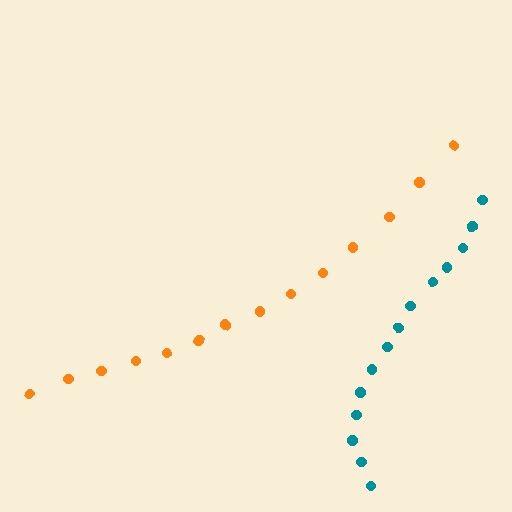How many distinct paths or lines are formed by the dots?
There are 2 distinct paths.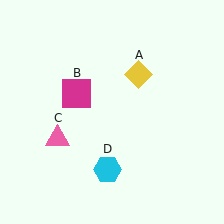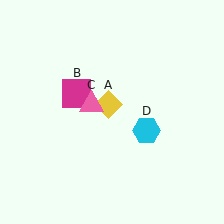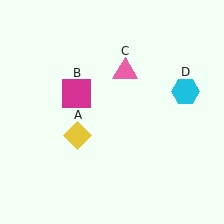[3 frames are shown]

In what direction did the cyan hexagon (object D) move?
The cyan hexagon (object D) moved up and to the right.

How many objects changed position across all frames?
3 objects changed position: yellow diamond (object A), pink triangle (object C), cyan hexagon (object D).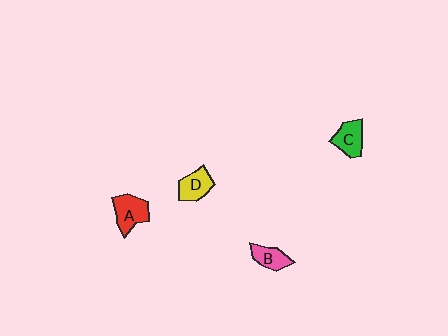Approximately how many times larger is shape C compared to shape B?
Approximately 1.2 times.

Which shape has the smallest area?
Shape B (pink).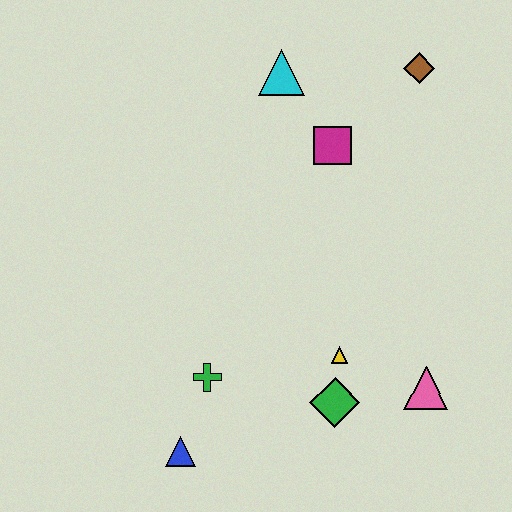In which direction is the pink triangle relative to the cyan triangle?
The pink triangle is below the cyan triangle.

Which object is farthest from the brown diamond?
The blue triangle is farthest from the brown diamond.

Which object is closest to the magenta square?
The cyan triangle is closest to the magenta square.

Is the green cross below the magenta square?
Yes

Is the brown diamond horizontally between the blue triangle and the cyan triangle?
No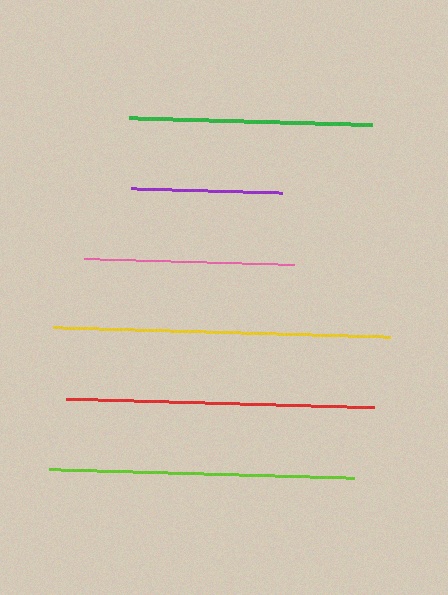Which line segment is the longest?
The yellow line is the longest at approximately 337 pixels.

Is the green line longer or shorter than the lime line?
The lime line is longer than the green line.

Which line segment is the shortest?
The purple line is the shortest at approximately 151 pixels.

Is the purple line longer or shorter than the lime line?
The lime line is longer than the purple line.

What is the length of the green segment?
The green segment is approximately 243 pixels long.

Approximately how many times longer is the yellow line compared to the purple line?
The yellow line is approximately 2.2 times the length of the purple line.